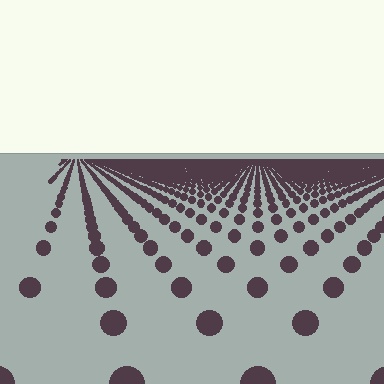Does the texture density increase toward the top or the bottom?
Density increases toward the top.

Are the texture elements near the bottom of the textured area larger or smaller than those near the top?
Larger. Near the bottom, elements are closer to the viewer and appear at a bigger on-screen size.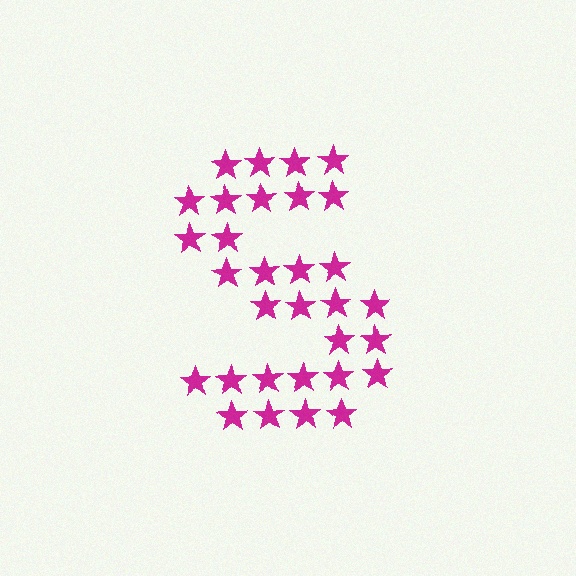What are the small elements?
The small elements are stars.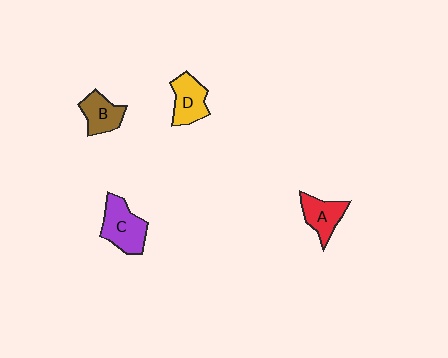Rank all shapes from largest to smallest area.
From largest to smallest: C (purple), D (yellow), A (red), B (brown).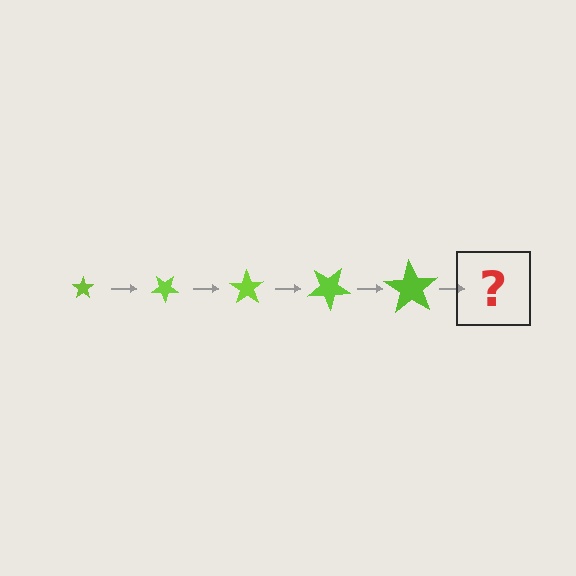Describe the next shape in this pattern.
It should be a star, larger than the previous one and rotated 175 degrees from the start.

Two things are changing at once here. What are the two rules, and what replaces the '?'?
The two rules are that the star grows larger each step and it rotates 35 degrees each step. The '?' should be a star, larger than the previous one and rotated 175 degrees from the start.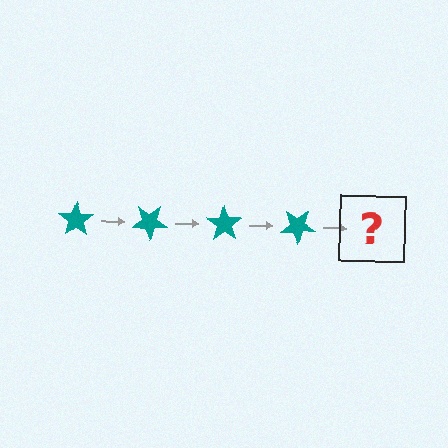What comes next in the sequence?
The next element should be a teal star rotated 140 degrees.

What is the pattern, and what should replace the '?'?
The pattern is that the star rotates 35 degrees each step. The '?' should be a teal star rotated 140 degrees.